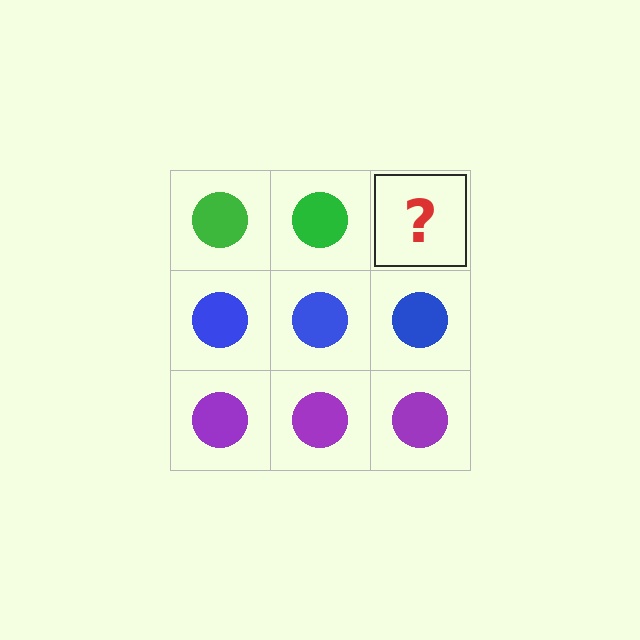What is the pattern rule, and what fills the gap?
The rule is that each row has a consistent color. The gap should be filled with a green circle.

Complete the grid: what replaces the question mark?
The question mark should be replaced with a green circle.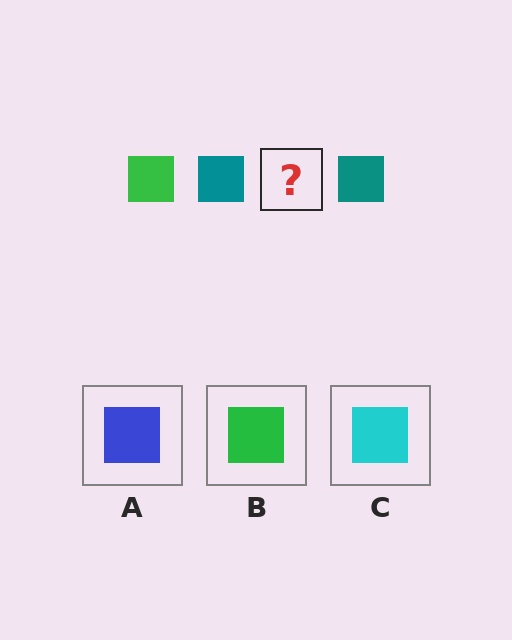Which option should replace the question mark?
Option B.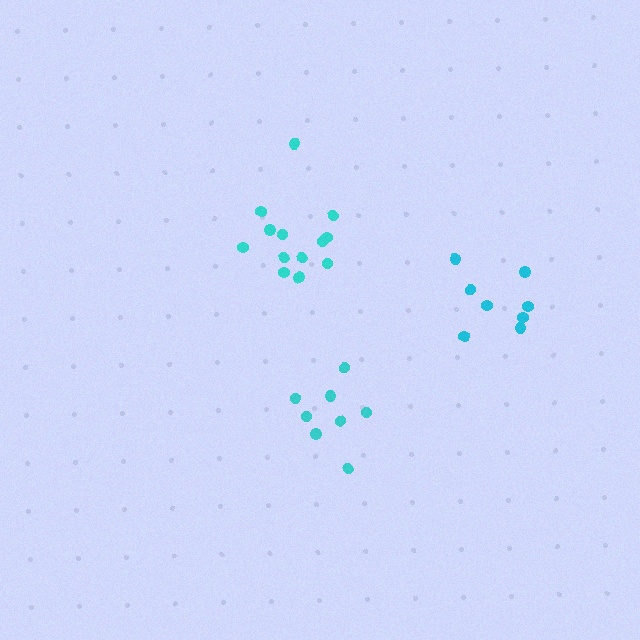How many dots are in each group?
Group 1: 13 dots, Group 2: 8 dots, Group 3: 8 dots (29 total).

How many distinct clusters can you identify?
There are 3 distinct clusters.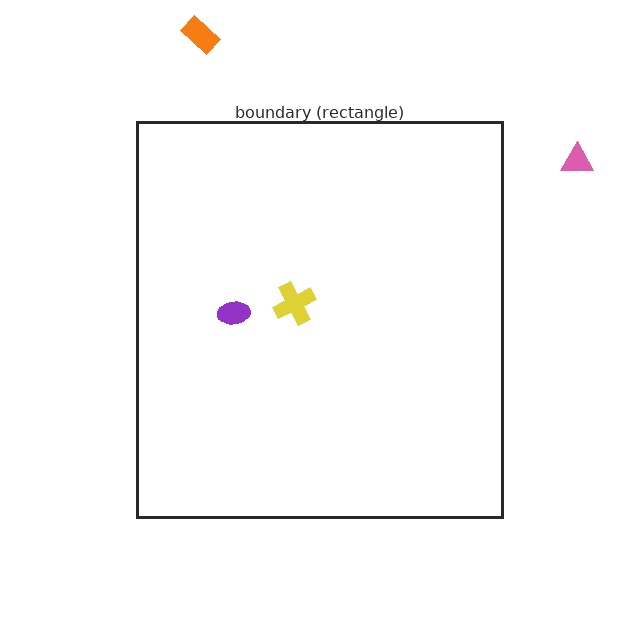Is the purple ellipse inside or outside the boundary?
Inside.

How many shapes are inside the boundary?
2 inside, 2 outside.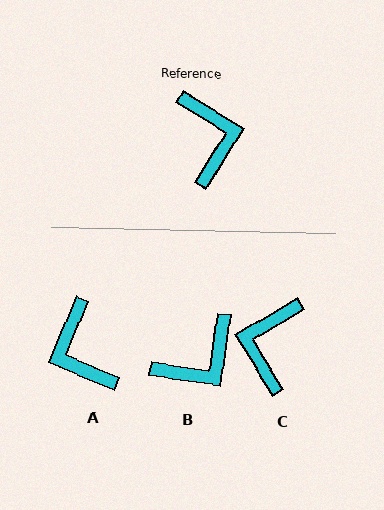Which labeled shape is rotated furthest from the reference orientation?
A, about 171 degrees away.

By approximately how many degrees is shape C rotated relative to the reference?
Approximately 153 degrees counter-clockwise.